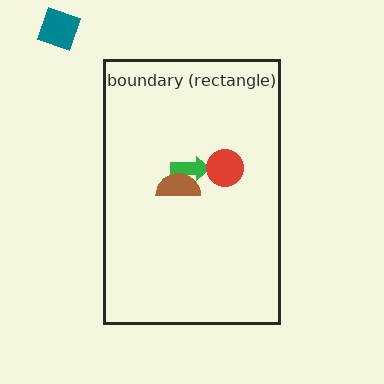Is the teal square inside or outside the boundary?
Outside.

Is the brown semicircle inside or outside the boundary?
Inside.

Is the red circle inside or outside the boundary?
Inside.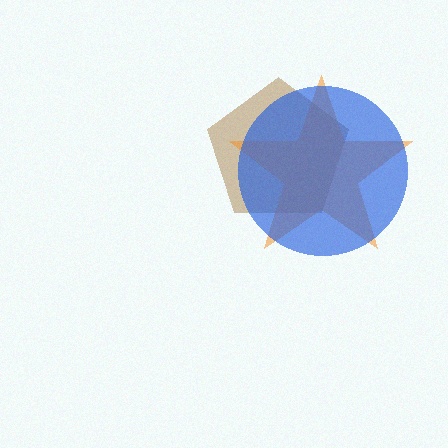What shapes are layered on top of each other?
The layered shapes are: a brown pentagon, an orange star, a blue circle.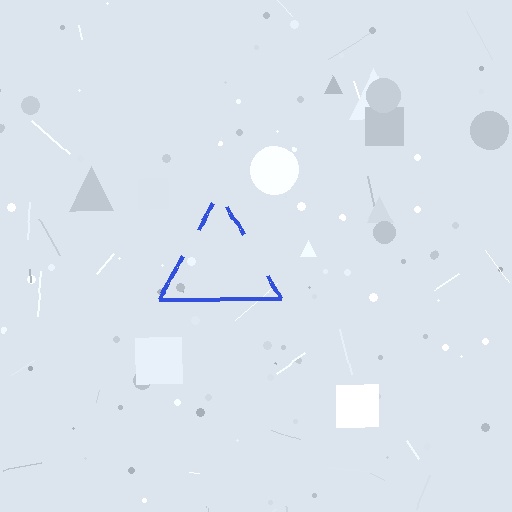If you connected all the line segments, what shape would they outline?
They would outline a triangle.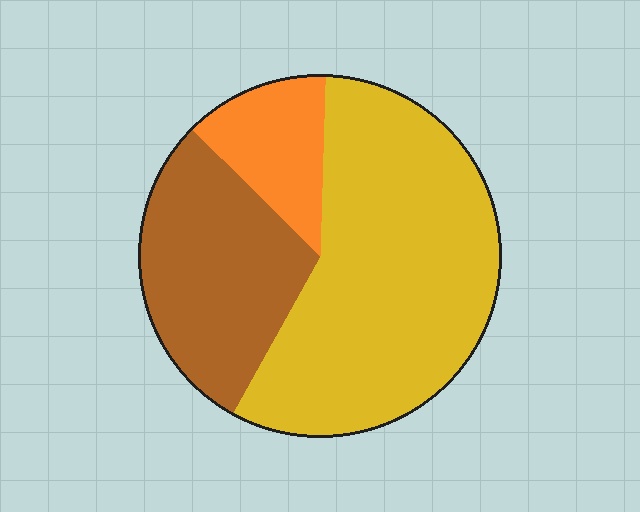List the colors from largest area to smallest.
From largest to smallest: yellow, brown, orange.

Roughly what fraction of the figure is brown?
Brown takes up about one third (1/3) of the figure.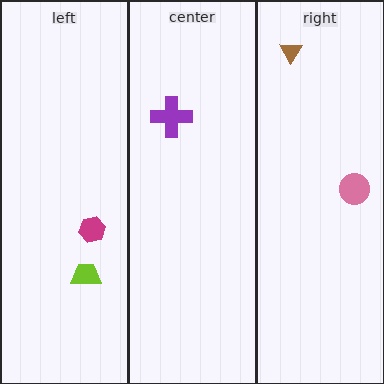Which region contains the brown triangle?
The right region.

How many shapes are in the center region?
1.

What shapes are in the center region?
The purple cross.